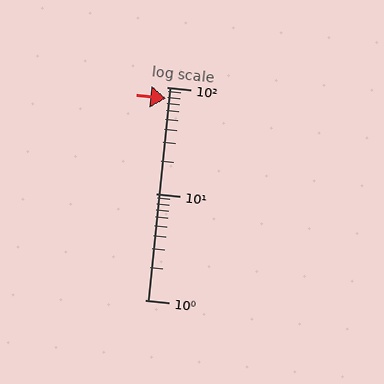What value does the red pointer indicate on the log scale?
The pointer indicates approximately 78.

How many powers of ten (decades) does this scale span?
The scale spans 2 decades, from 1 to 100.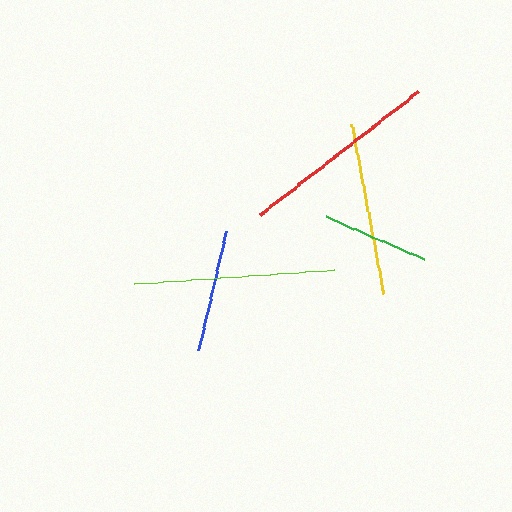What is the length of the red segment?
The red segment is approximately 201 pixels long.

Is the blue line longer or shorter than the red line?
The red line is longer than the blue line.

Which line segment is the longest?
The red line is the longest at approximately 201 pixels.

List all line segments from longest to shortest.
From longest to shortest: red, lime, yellow, blue, green.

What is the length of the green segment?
The green segment is approximately 107 pixels long.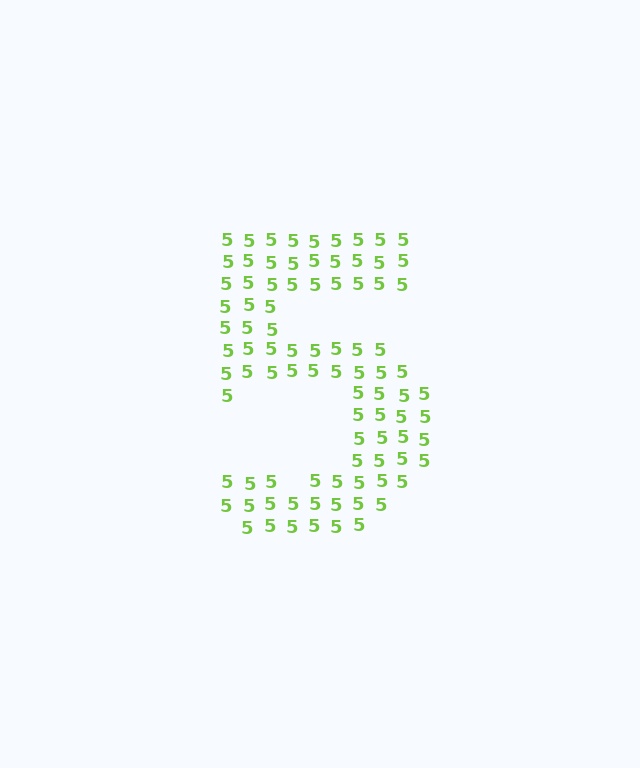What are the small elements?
The small elements are digit 5's.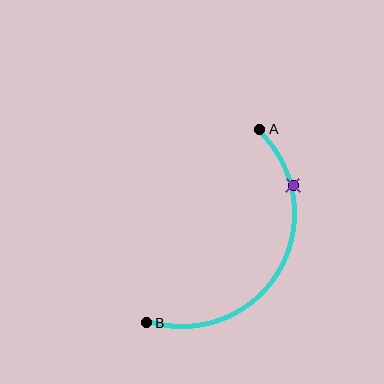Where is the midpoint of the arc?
The arc midpoint is the point on the curve farthest from the straight line joining A and B. It sits to the right of that line.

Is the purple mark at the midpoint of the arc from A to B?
No. The purple mark lies on the arc but is closer to endpoint A. The arc midpoint would be at the point on the curve equidistant along the arc from both A and B.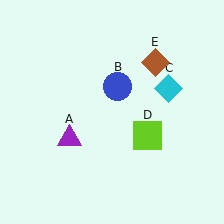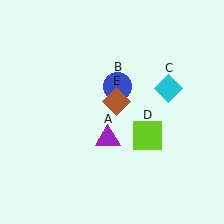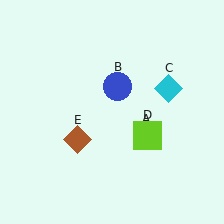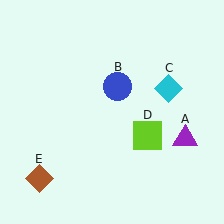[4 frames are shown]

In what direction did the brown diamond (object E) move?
The brown diamond (object E) moved down and to the left.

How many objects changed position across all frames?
2 objects changed position: purple triangle (object A), brown diamond (object E).